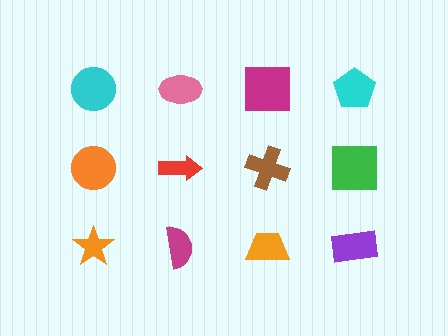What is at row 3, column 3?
An orange trapezoid.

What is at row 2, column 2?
A red arrow.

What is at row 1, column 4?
A cyan pentagon.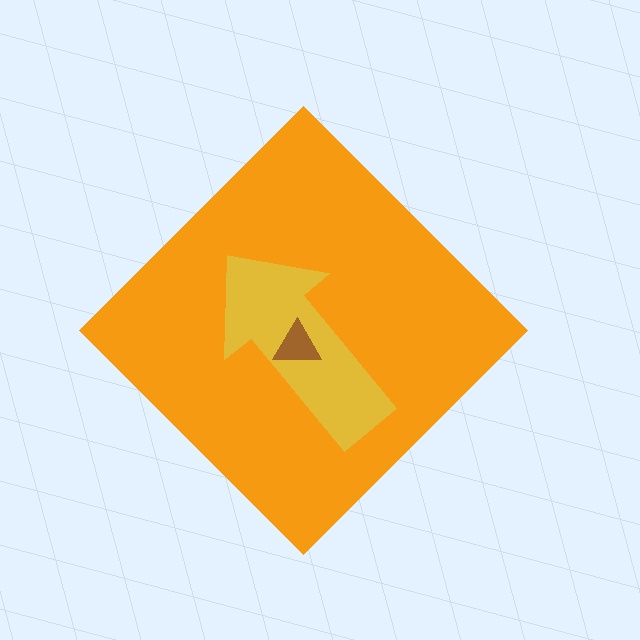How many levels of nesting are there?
3.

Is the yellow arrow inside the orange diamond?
Yes.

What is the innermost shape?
The brown triangle.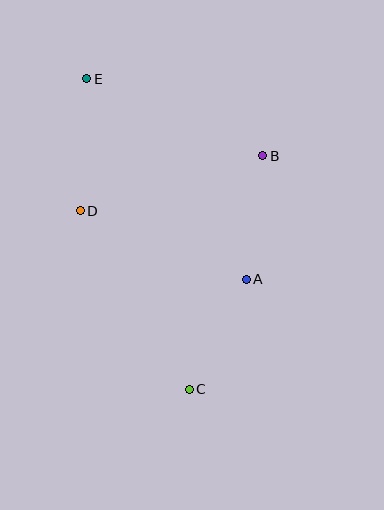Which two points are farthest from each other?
Points C and E are farthest from each other.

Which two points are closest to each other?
Points A and C are closest to each other.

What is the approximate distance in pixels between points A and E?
The distance between A and E is approximately 256 pixels.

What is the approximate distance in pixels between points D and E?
The distance between D and E is approximately 132 pixels.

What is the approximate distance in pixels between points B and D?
The distance between B and D is approximately 190 pixels.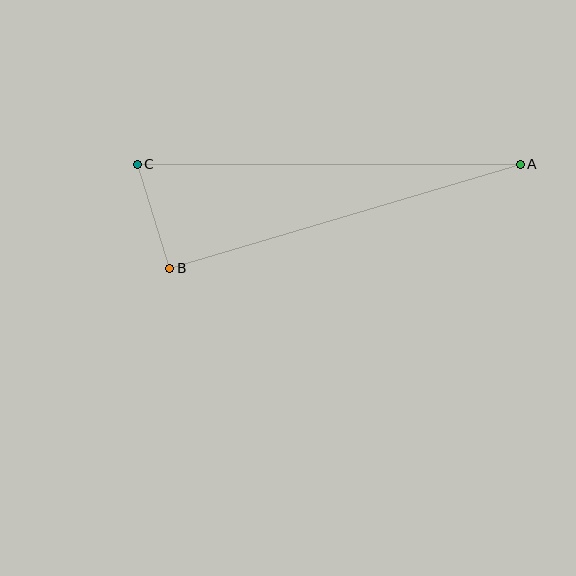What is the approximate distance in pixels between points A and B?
The distance between A and B is approximately 365 pixels.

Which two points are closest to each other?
Points B and C are closest to each other.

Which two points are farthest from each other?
Points A and C are farthest from each other.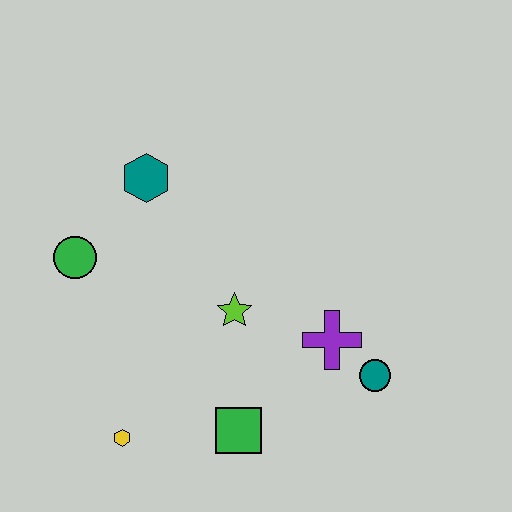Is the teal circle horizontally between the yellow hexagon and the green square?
No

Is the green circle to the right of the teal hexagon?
No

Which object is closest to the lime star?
The purple cross is closest to the lime star.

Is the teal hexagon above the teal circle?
Yes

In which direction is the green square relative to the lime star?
The green square is below the lime star.